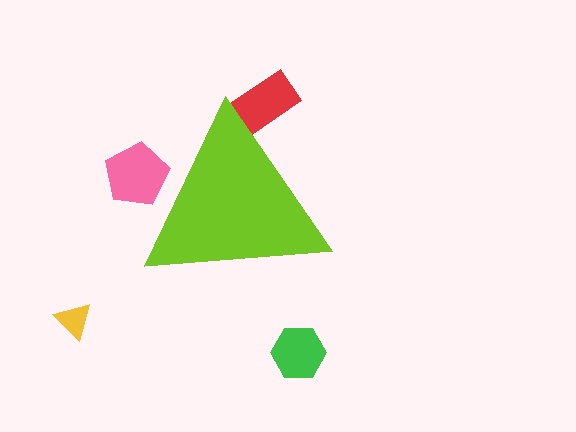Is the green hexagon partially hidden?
No, the green hexagon is fully visible.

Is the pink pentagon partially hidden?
Yes, the pink pentagon is partially hidden behind the lime triangle.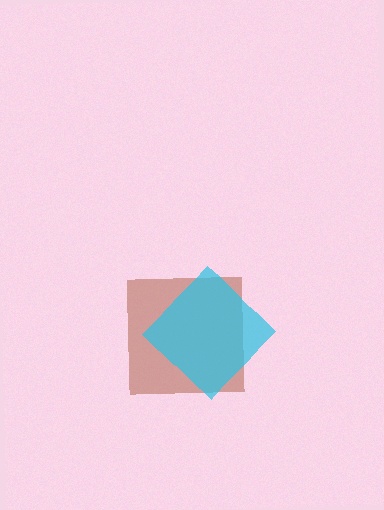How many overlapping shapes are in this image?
There are 2 overlapping shapes in the image.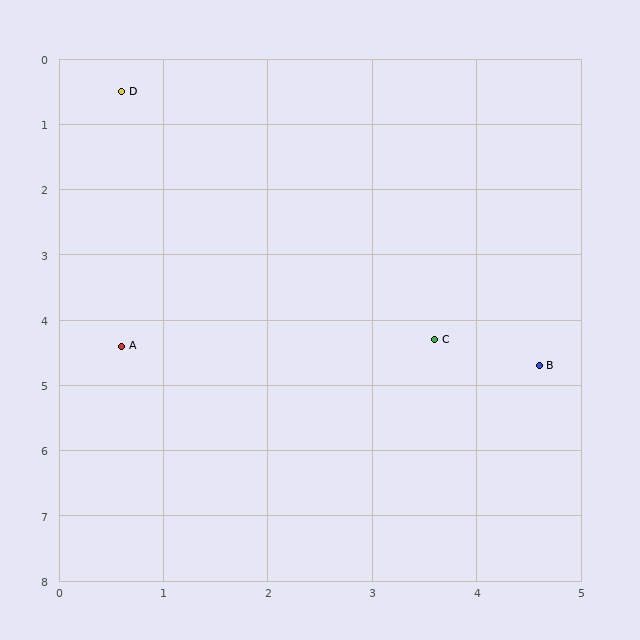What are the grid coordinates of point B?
Point B is at approximately (4.6, 4.7).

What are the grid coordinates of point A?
Point A is at approximately (0.6, 4.4).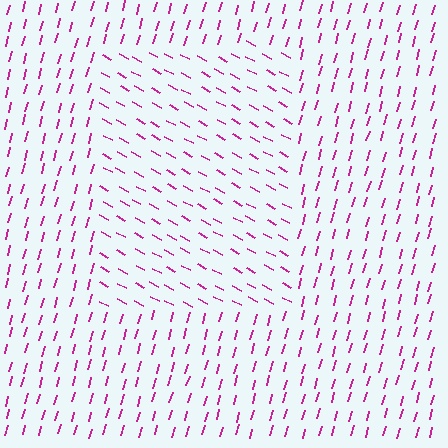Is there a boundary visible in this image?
Yes, there is a texture boundary formed by a change in line orientation.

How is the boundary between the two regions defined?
The boundary is defined purely by a change in line orientation (approximately 77 degrees difference). All lines are the same color and thickness.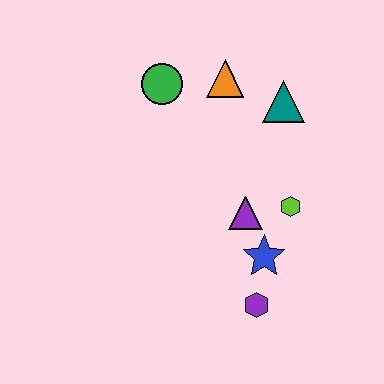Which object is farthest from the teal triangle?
The purple hexagon is farthest from the teal triangle.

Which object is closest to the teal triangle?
The orange triangle is closest to the teal triangle.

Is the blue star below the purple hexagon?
No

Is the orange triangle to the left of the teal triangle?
Yes